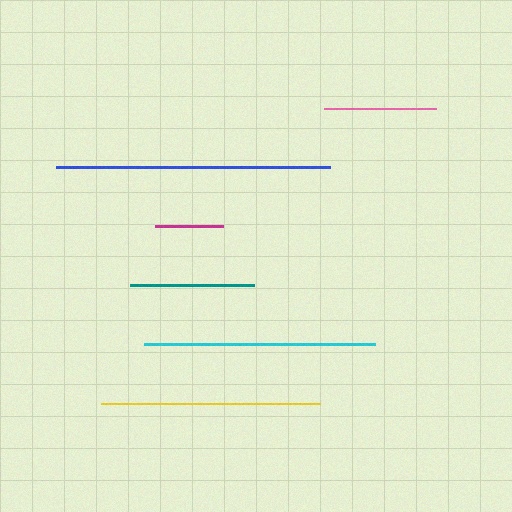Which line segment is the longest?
The blue line is the longest at approximately 274 pixels.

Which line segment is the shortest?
The magenta line is the shortest at approximately 68 pixels.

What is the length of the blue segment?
The blue segment is approximately 274 pixels long.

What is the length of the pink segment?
The pink segment is approximately 112 pixels long.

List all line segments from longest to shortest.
From longest to shortest: blue, cyan, yellow, teal, pink, magenta.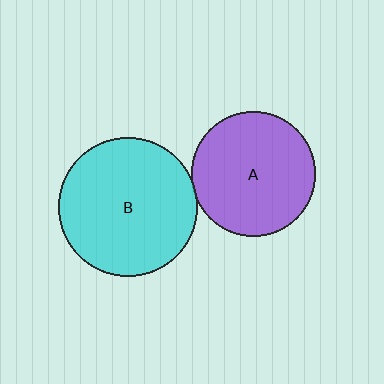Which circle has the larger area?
Circle B (cyan).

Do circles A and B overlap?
Yes.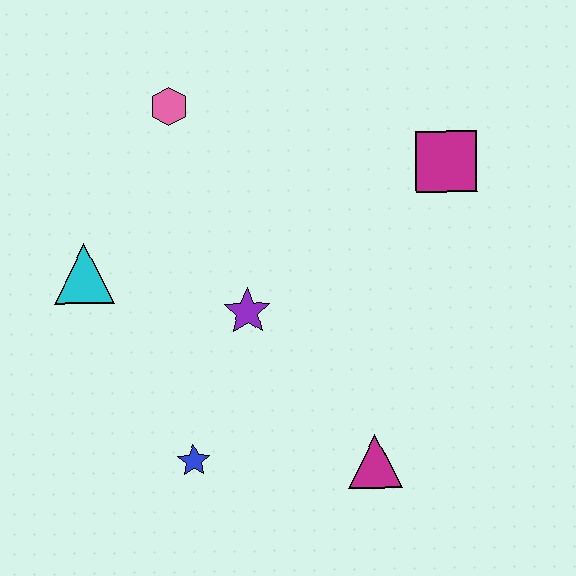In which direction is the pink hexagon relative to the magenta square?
The pink hexagon is to the left of the magenta square.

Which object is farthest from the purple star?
The magenta square is farthest from the purple star.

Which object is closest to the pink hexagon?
The cyan triangle is closest to the pink hexagon.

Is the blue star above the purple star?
No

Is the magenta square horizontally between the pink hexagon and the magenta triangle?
No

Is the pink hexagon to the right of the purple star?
No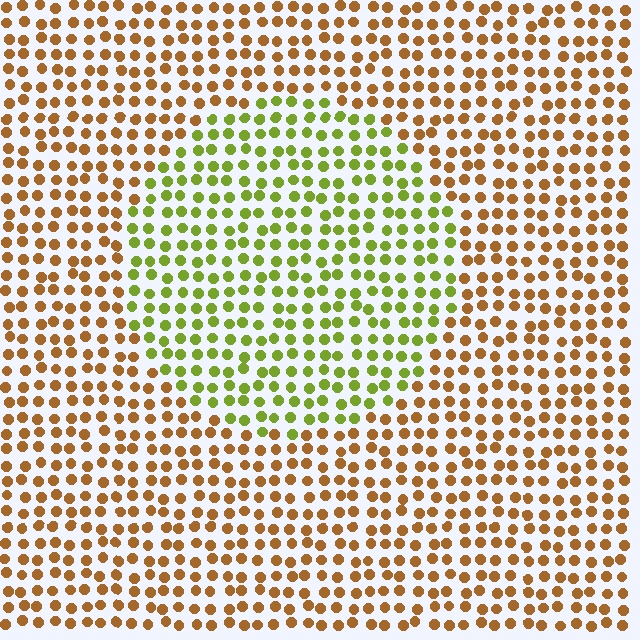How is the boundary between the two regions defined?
The boundary is defined purely by a slight shift in hue (about 53 degrees). Spacing, size, and orientation are identical on both sides.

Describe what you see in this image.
The image is filled with small brown elements in a uniform arrangement. A circle-shaped region is visible where the elements are tinted to a slightly different hue, forming a subtle color boundary.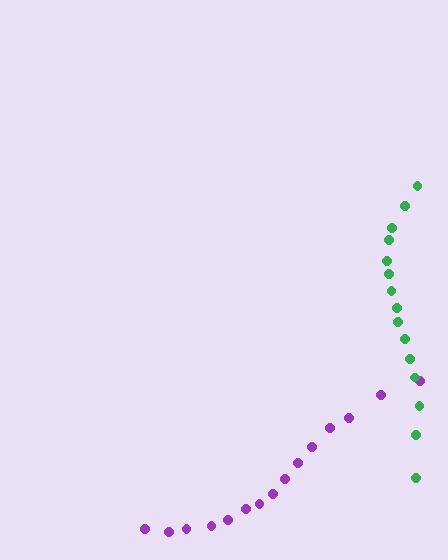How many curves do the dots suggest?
There are 2 distinct paths.